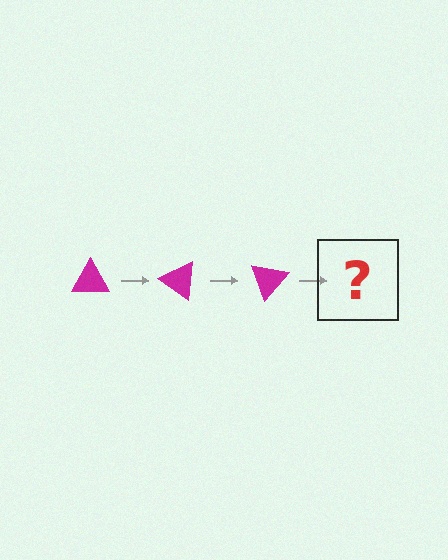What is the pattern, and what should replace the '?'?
The pattern is that the triangle rotates 35 degrees each step. The '?' should be a magenta triangle rotated 105 degrees.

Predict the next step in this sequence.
The next step is a magenta triangle rotated 105 degrees.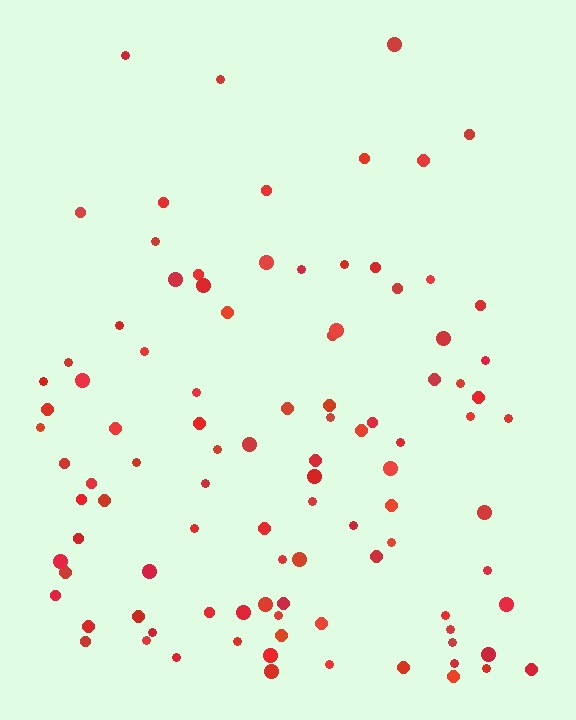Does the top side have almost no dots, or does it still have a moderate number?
Still a moderate number, just noticeably fewer than the bottom.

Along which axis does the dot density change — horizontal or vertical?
Vertical.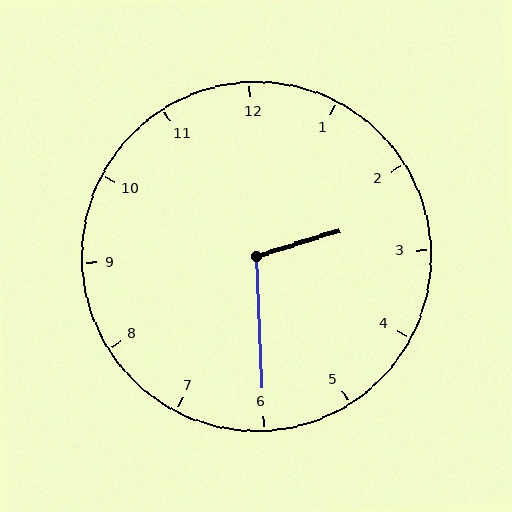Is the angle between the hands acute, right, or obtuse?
It is obtuse.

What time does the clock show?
2:30.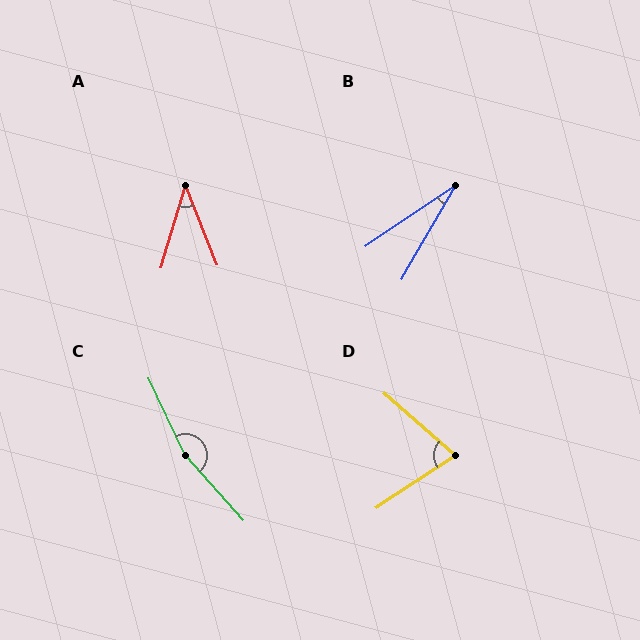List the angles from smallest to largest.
B (26°), A (39°), D (75°), C (164°).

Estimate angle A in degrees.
Approximately 39 degrees.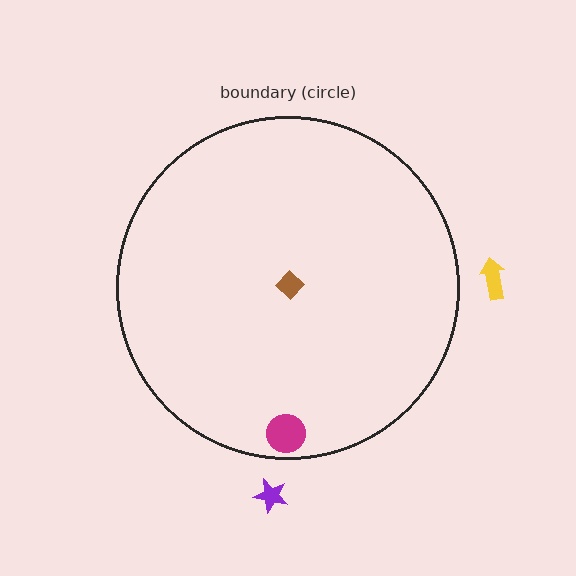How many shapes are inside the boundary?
2 inside, 2 outside.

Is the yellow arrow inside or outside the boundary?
Outside.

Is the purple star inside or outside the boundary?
Outside.